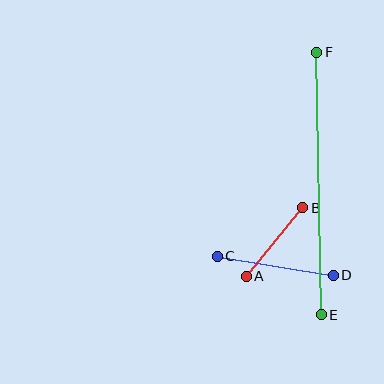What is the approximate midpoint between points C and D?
The midpoint is at approximately (275, 266) pixels.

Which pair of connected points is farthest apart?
Points E and F are farthest apart.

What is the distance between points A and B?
The distance is approximately 89 pixels.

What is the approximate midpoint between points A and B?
The midpoint is at approximately (274, 242) pixels.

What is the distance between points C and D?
The distance is approximately 117 pixels.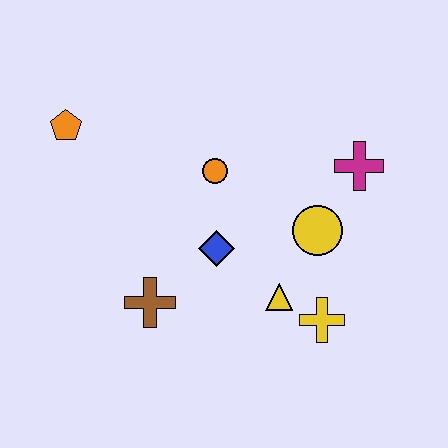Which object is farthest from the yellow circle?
The orange pentagon is farthest from the yellow circle.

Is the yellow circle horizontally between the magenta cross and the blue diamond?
Yes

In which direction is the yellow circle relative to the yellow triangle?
The yellow circle is above the yellow triangle.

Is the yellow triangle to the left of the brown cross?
No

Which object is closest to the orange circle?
The blue diamond is closest to the orange circle.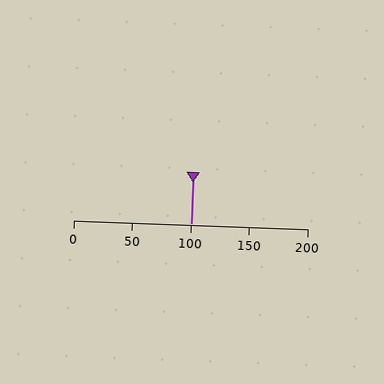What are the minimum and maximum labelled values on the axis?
The axis runs from 0 to 200.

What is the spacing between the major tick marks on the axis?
The major ticks are spaced 50 apart.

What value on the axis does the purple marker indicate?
The marker indicates approximately 100.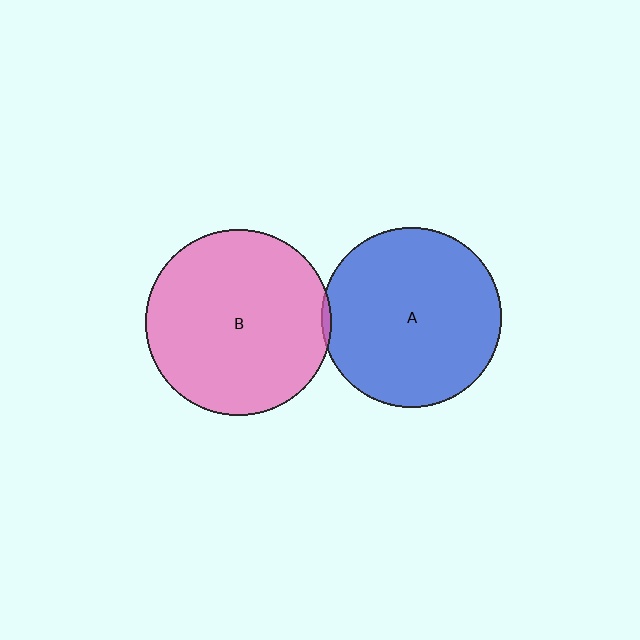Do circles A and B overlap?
Yes.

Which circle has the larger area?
Circle B (pink).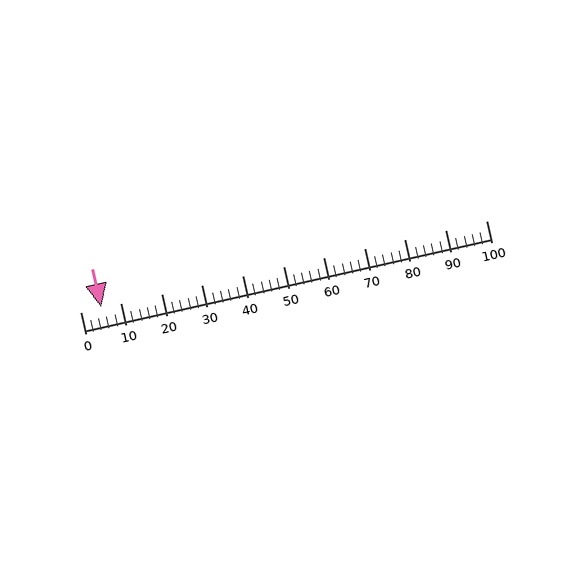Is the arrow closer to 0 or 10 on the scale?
The arrow is closer to 10.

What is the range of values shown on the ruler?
The ruler shows values from 0 to 100.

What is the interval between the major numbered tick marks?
The major tick marks are spaced 10 units apart.